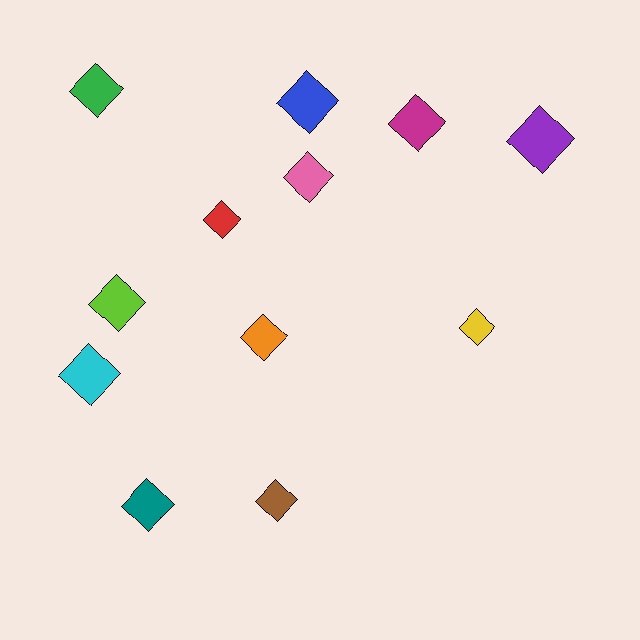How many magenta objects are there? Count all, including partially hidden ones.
There is 1 magenta object.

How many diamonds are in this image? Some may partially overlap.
There are 12 diamonds.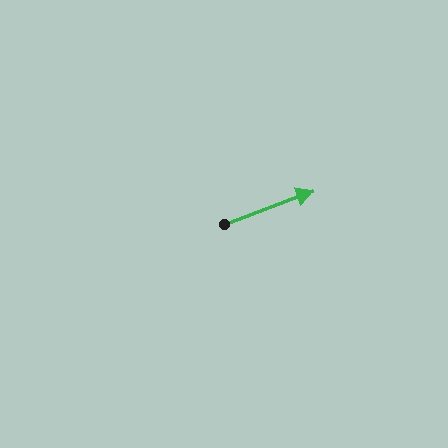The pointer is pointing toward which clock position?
Roughly 2 o'clock.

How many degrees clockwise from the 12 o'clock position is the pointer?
Approximately 70 degrees.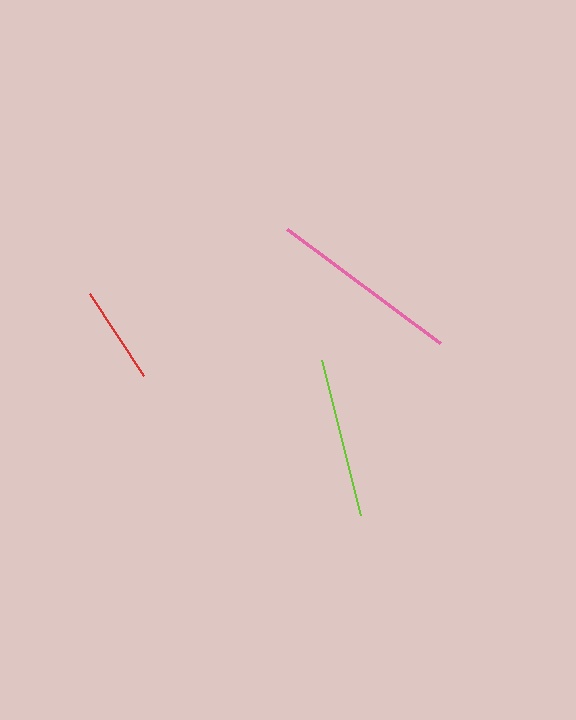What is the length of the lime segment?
The lime segment is approximately 159 pixels long.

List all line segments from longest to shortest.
From longest to shortest: pink, lime, red.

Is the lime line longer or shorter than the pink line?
The pink line is longer than the lime line.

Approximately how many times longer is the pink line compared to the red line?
The pink line is approximately 1.9 times the length of the red line.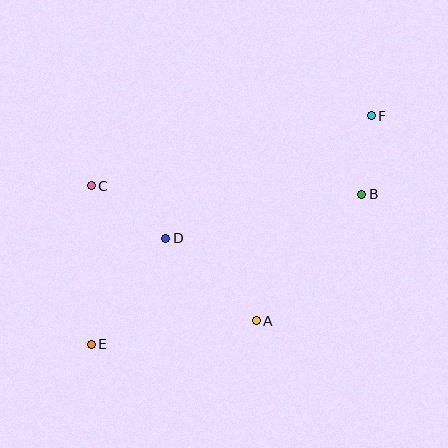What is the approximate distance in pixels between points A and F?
The distance between A and F is approximately 235 pixels.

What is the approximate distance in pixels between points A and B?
The distance between A and B is approximately 165 pixels.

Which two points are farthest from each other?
Points E and F are farthest from each other.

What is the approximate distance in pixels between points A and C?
The distance between A and C is approximately 214 pixels.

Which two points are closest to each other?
Points B and F are closest to each other.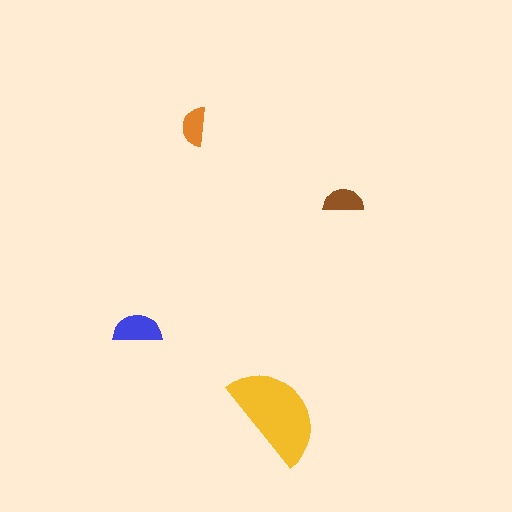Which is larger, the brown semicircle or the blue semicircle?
The blue one.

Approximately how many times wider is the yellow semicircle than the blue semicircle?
About 2 times wider.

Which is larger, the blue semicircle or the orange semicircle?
The blue one.